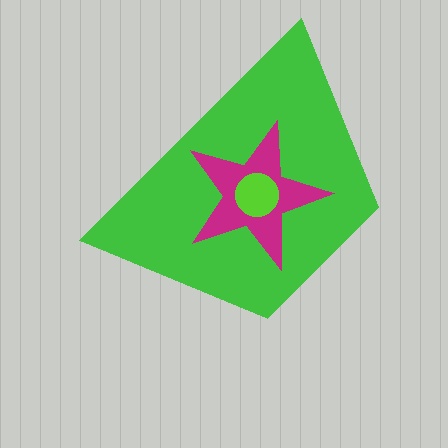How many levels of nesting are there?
3.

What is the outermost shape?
The green trapezoid.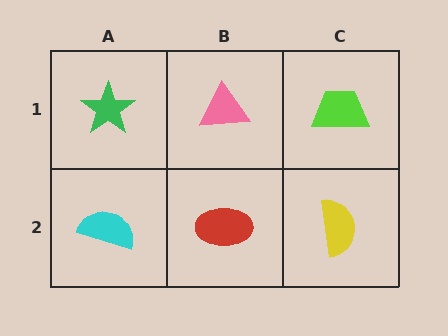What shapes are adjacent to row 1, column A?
A cyan semicircle (row 2, column A), a pink triangle (row 1, column B).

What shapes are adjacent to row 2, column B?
A pink triangle (row 1, column B), a cyan semicircle (row 2, column A), a yellow semicircle (row 2, column C).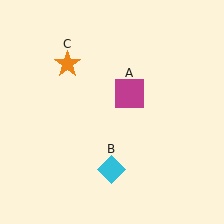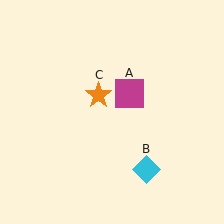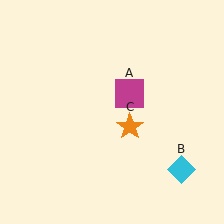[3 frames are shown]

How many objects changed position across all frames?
2 objects changed position: cyan diamond (object B), orange star (object C).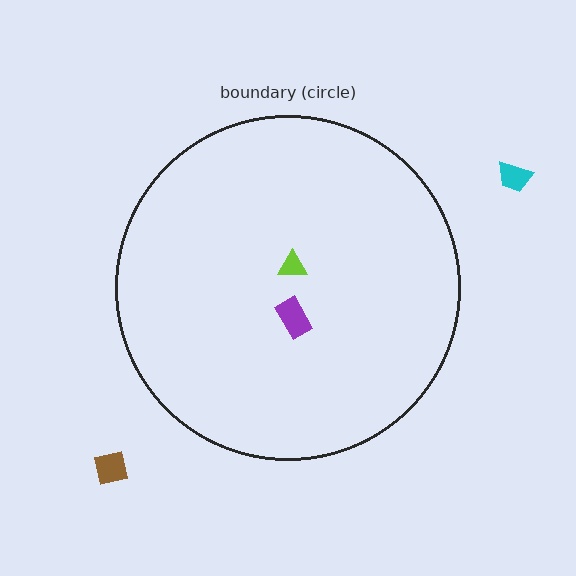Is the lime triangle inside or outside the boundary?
Inside.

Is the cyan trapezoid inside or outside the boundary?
Outside.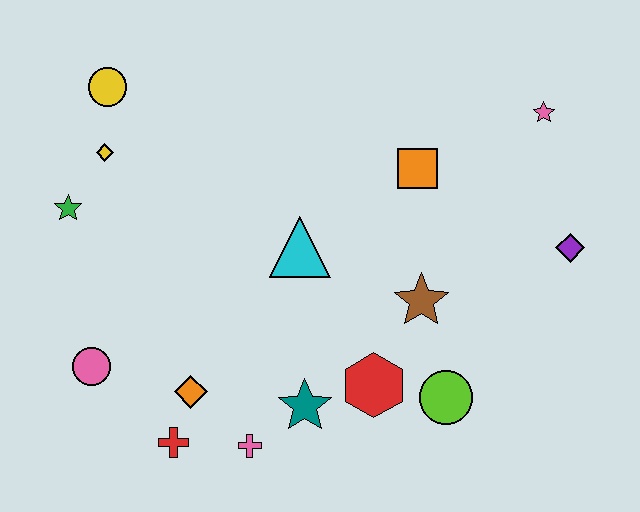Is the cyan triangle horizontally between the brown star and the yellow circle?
Yes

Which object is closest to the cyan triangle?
The brown star is closest to the cyan triangle.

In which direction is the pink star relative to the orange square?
The pink star is to the right of the orange square.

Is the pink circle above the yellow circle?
No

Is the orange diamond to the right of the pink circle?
Yes